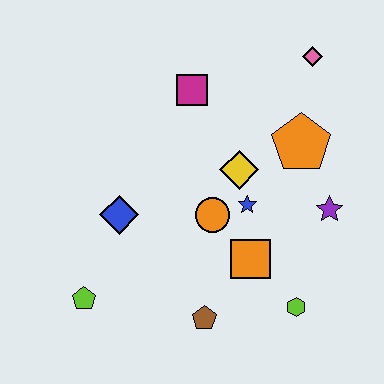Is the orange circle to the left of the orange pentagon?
Yes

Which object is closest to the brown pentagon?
The orange square is closest to the brown pentagon.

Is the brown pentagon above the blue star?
No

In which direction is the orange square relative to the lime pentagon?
The orange square is to the right of the lime pentagon.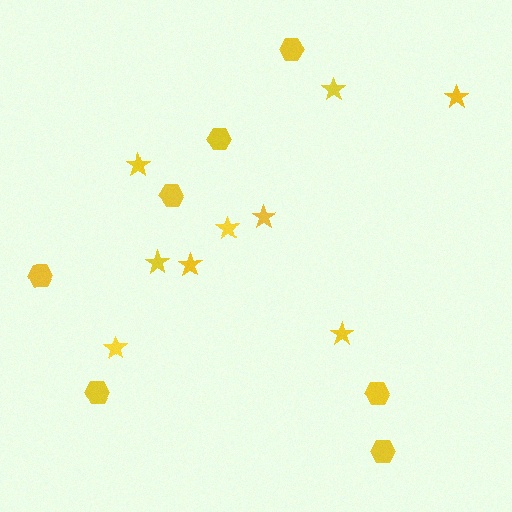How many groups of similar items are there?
There are 2 groups: one group of hexagons (7) and one group of stars (9).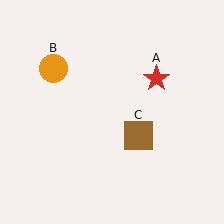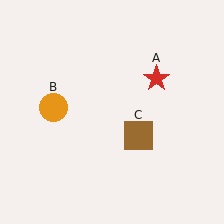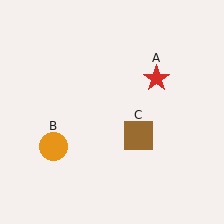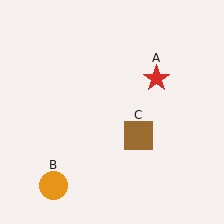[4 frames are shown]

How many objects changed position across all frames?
1 object changed position: orange circle (object B).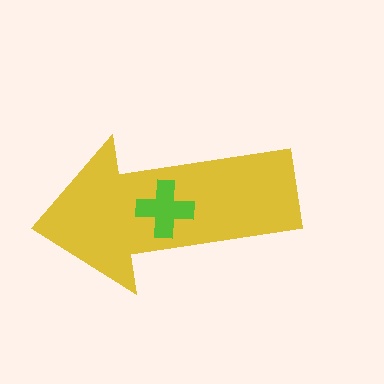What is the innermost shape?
The lime cross.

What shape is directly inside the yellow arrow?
The lime cross.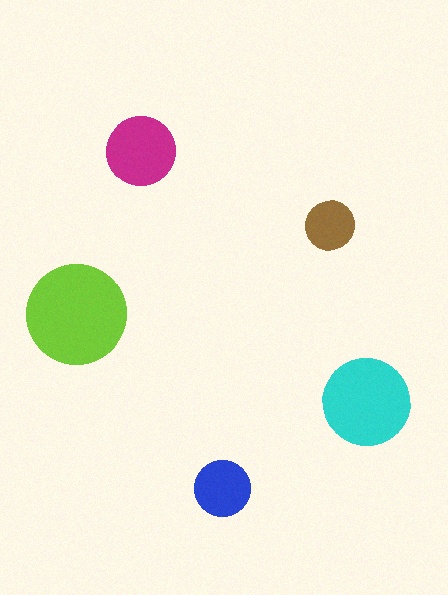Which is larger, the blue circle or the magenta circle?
The magenta one.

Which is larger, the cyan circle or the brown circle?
The cyan one.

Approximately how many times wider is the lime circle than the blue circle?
About 2 times wider.